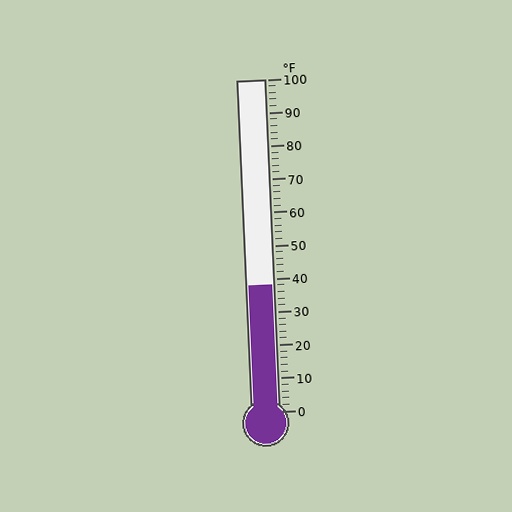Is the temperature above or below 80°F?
The temperature is below 80°F.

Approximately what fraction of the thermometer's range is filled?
The thermometer is filled to approximately 40% of its range.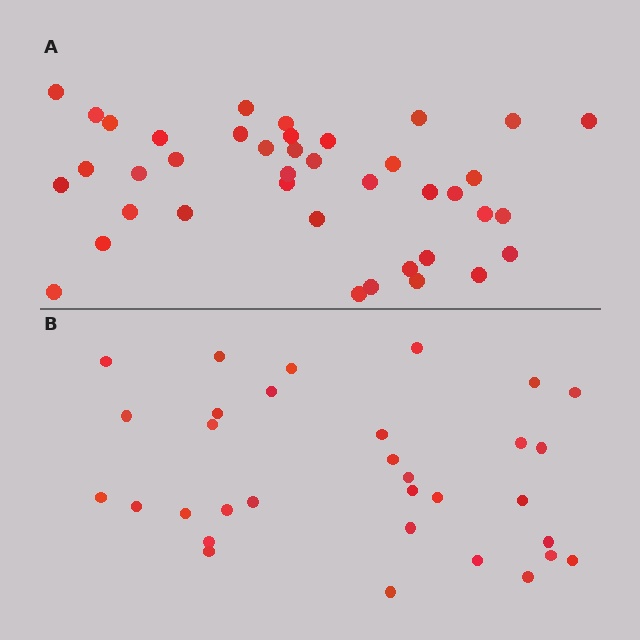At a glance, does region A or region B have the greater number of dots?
Region A (the top region) has more dots.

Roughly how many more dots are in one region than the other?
Region A has roughly 8 or so more dots than region B.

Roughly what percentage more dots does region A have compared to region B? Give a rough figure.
About 25% more.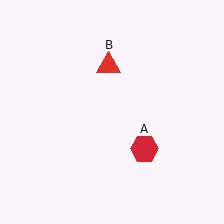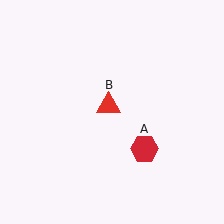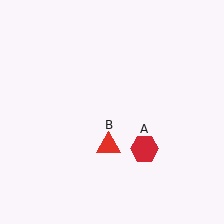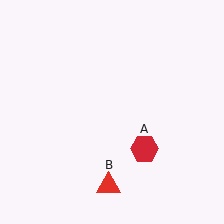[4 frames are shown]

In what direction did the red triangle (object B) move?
The red triangle (object B) moved down.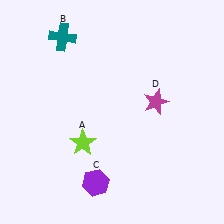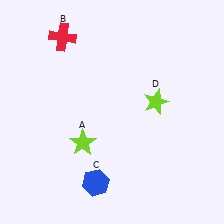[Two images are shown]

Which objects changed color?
B changed from teal to red. C changed from purple to blue. D changed from magenta to lime.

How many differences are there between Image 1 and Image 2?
There are 3 differences between the two images.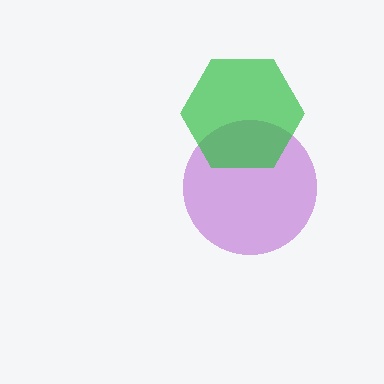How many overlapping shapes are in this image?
There are 2 overlapping shapes in the image.